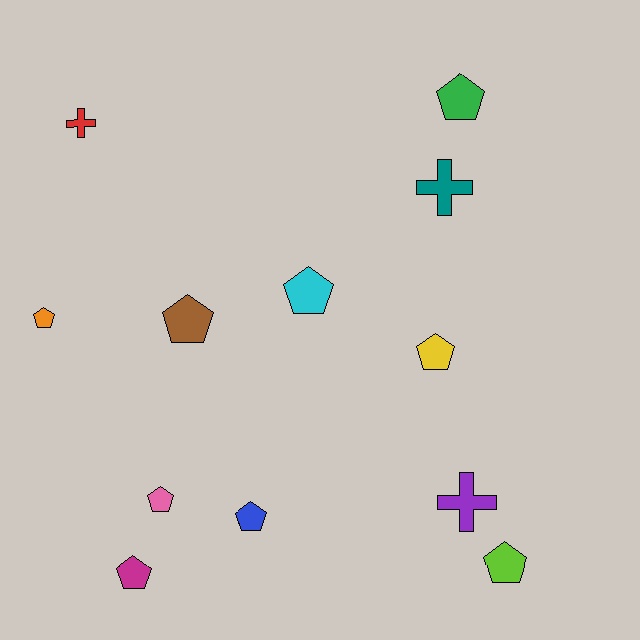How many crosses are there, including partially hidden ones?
There are 3 crosses.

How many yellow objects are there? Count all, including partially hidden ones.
There is 1 yellow object.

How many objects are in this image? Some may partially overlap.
There are 12 objects.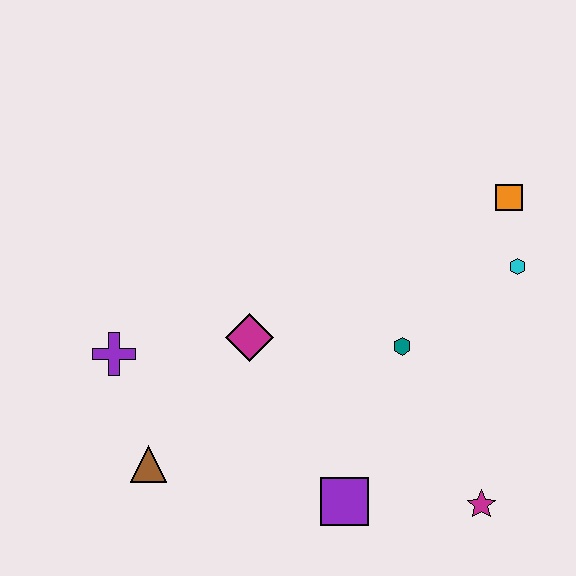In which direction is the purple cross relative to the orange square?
The purple cross is to the left of the orange square.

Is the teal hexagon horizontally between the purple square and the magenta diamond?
No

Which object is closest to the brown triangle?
The purple cross is closest to the brown triangle.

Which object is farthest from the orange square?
The brown triangle is farthest from the orange square.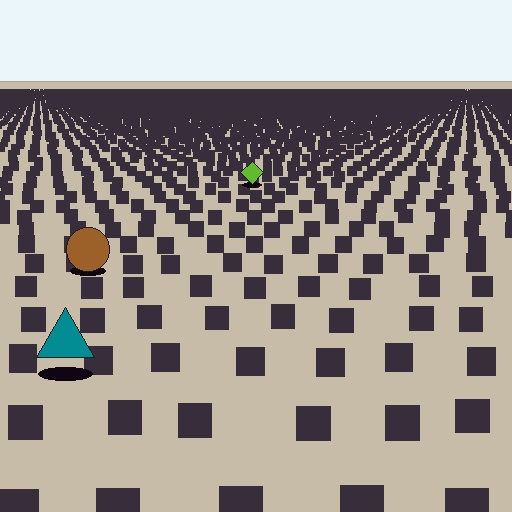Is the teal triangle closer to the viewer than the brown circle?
Yes. The teal triangle is closer — you can tell from the texture gradient: the ground texture is coarser near it.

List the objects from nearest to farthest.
From nearest to farthest: the teal triangle, the brown circle, the lime diamond.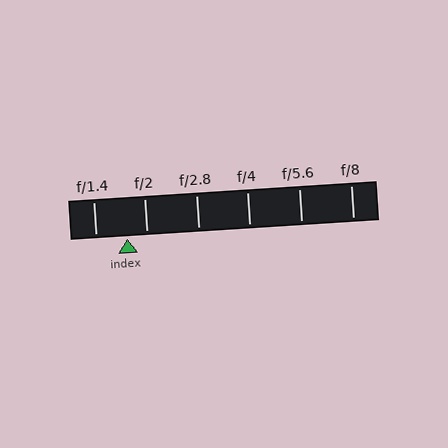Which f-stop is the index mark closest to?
The index mark is closest to f/2.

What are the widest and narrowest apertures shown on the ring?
The widest aperture shown is f/1.4 and the narrowest is f/8.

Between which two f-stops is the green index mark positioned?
The index mark is between f/1.4 and f/2.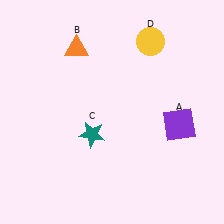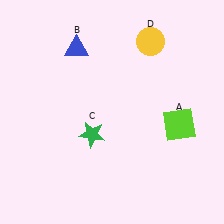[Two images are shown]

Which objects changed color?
A changed from purple to lime. B changed from orange to blue. C changed from teal to green.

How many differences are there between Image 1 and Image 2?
There are 3 differences between the two images.